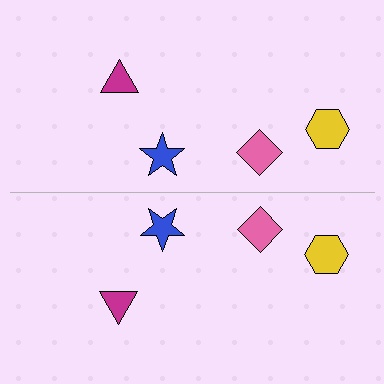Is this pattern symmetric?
Yes, this pattern has bilateral (reflection) symmetry.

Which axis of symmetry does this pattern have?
The pattern has a horizontal axis of symmetry running through the center of the image.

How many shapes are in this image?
There are 8 shapes in this image.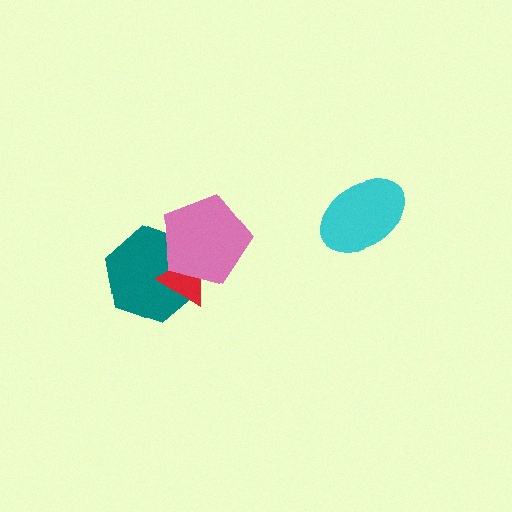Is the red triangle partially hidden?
Yes, it is partially covered by another shape.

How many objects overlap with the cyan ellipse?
0 objects overlap with the cyan ellipse.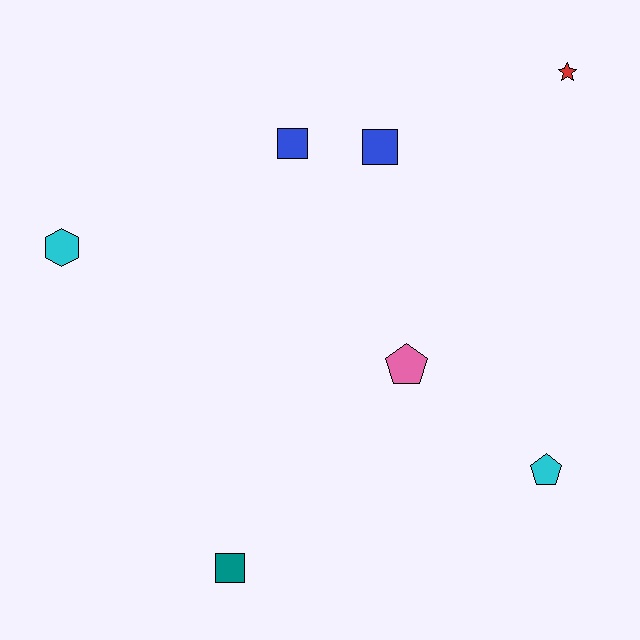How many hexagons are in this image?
There is 1 hexagon.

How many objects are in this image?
There are 7 objects.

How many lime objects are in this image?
There are no lime objects.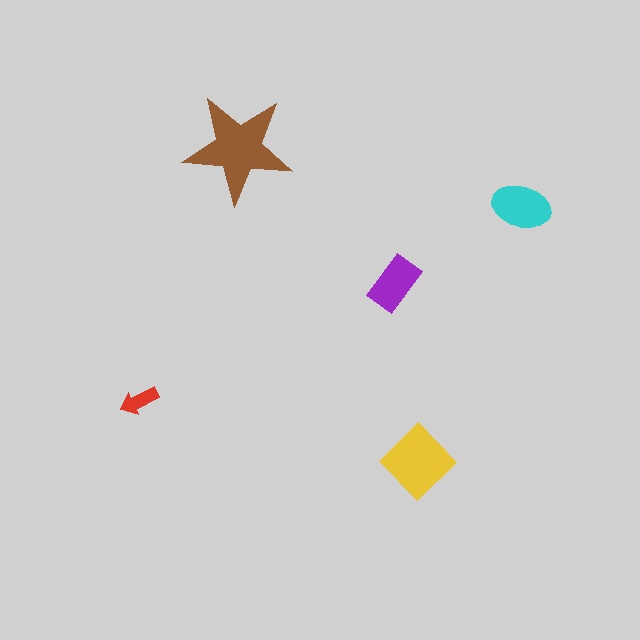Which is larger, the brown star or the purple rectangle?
The brown star.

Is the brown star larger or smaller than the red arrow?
Larger.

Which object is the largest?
The brown star.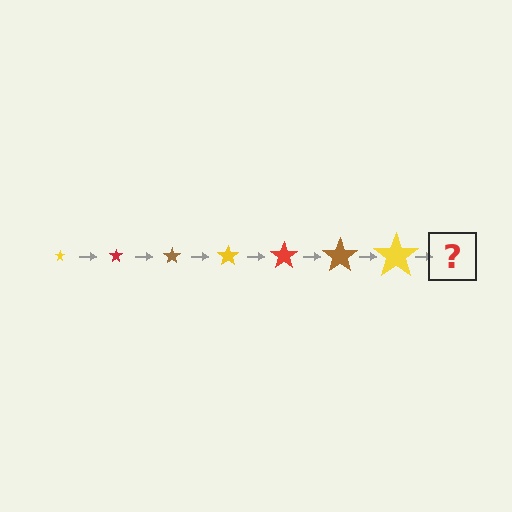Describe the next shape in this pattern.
It should be a red star, larger than the previous one.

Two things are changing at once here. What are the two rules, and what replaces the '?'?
The two rules are that the star grows larger each step and the color cycles through yellow, red, and brown. The '?' should be a red star, larger than the previous one.